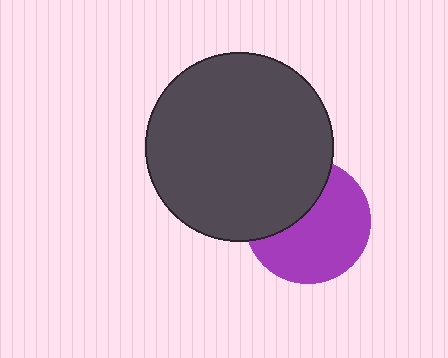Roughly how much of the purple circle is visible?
About half of it is visible (roughly 63%).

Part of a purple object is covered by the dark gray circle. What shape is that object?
It is a circle.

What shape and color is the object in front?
The object in front is a dark gray circle.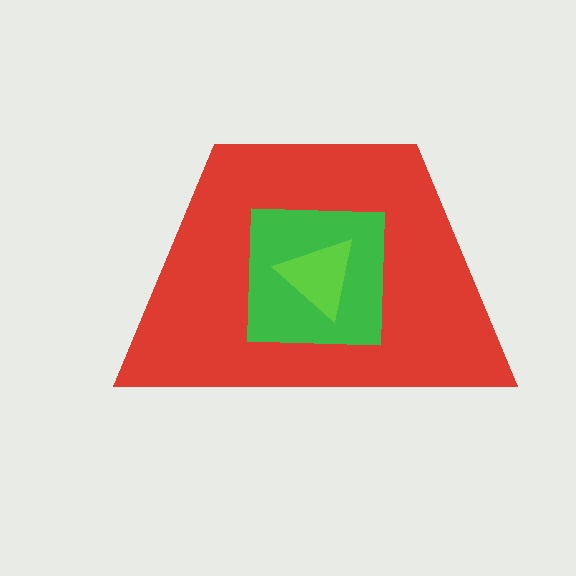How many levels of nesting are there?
3.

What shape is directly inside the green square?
The lime triangle.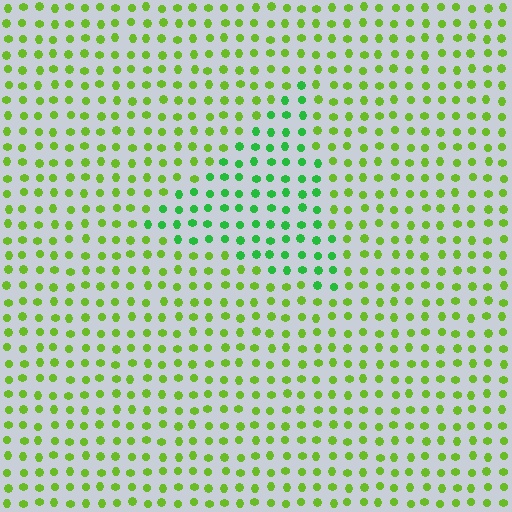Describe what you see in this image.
The image is filled with small lime elements in a uniform arrangement. A triangle-shaped region is visible where the elements are tinted to a slightly different hue, forming a subtle color boundary.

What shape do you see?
I see a triangle.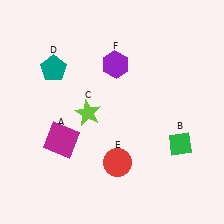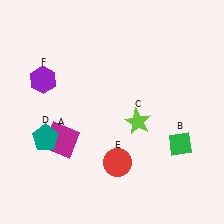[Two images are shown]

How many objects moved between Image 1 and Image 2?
3 objects moved between the two images.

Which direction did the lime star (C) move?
The lime star (C) moved right.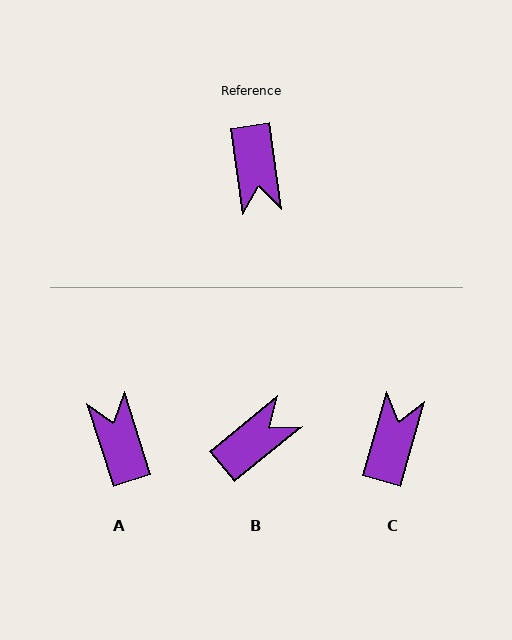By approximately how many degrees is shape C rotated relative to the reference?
Approximately 156 degrees counter-clockwise.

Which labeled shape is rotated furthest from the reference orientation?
A, about 170 degrees away.